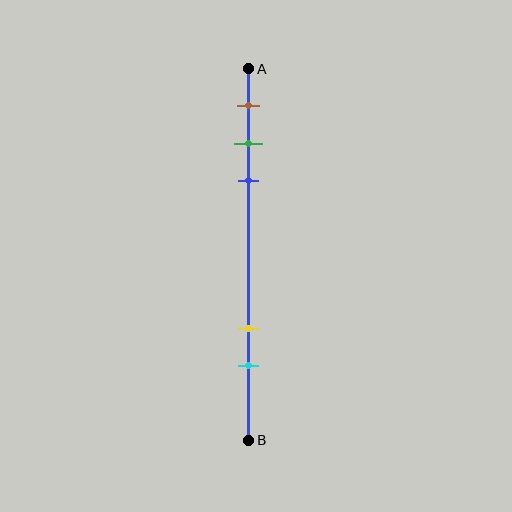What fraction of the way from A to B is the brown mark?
The brown mark is approximately 10% (0.1) of the way from A to B.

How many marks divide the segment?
There are 5 marks dividing the segment.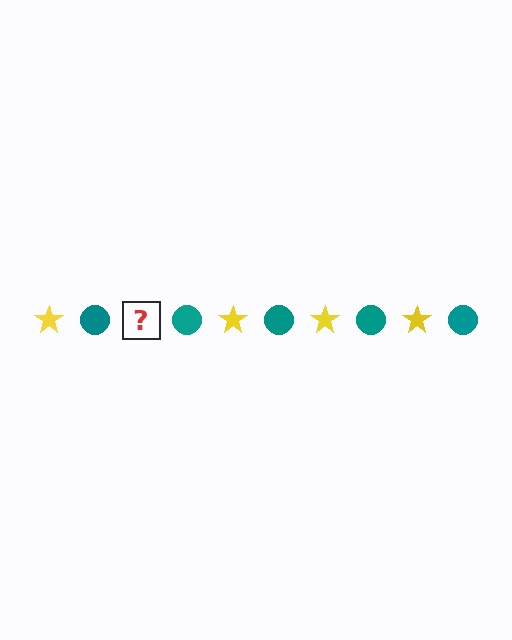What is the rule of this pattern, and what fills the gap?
The rule is that the pattern alternates between yellow star and teal circle. The gap should be filled with a yellow star.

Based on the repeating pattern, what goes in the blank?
The blank should be a yellow star.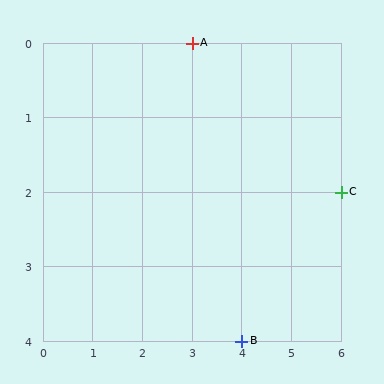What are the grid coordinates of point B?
Point B is at grid coordinates (4, 4).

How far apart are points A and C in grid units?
Points A and C are 3 columns and 2 rows apart (about 3.6 grid units diagonally).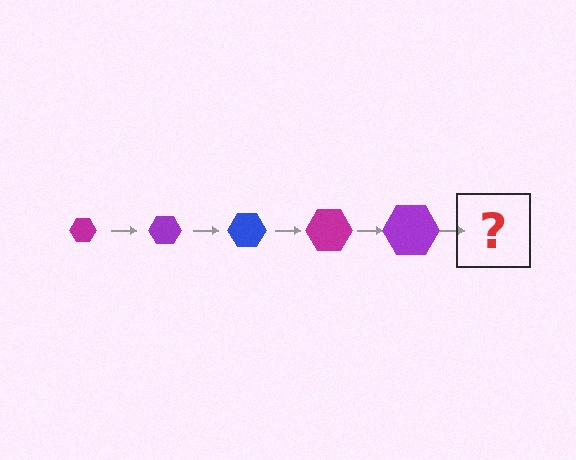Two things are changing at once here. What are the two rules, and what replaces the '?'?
The two rules are that the hexagon grows larger each step and the color cycles through magenta, purple, and blue. The '?' should be a blue hexagon, larger than the previous one.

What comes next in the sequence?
The next element should be a blue hexagon, larger than the previous one.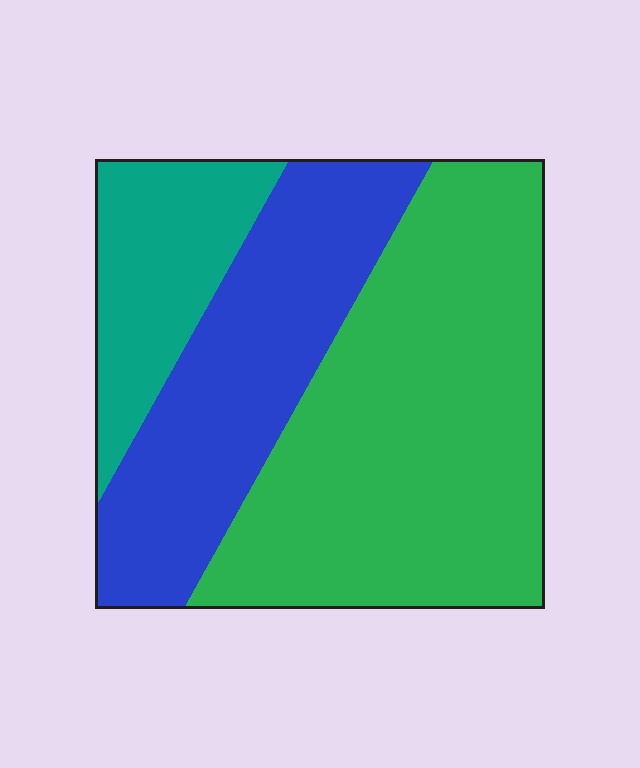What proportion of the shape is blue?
Blue covers 31% of the shape.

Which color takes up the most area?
Green, at roughly 50%.